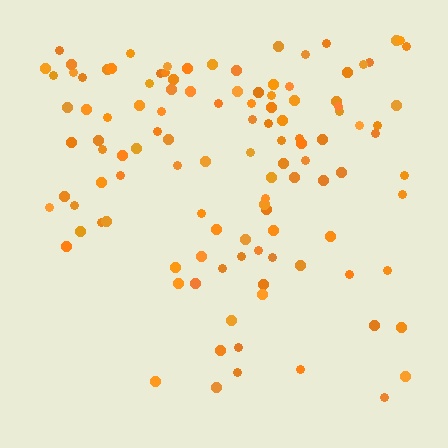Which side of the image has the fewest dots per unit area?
The bottom.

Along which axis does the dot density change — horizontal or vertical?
Vertical.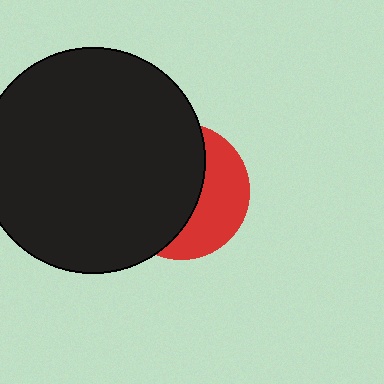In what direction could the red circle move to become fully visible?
The red circle could move right. That would shift it out from behind the black circle entirely.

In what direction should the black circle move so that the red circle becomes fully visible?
The black circle should move left. That is the shortest direction to clear the overlap and leave the red circle fully visible.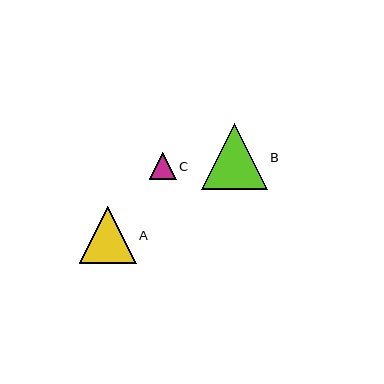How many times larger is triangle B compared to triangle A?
Triangle B is approximately 1.2 times the size of triangle A.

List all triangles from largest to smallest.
From largest to smallest: B, A, C.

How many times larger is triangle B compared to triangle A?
Triangle B is approximately 1.2 times the size of triangle A.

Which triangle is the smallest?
Triangle C is the smallest with a size of approximately 27 pixels.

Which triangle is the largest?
Triangle B is the largest with a size of approximately 66 pixels.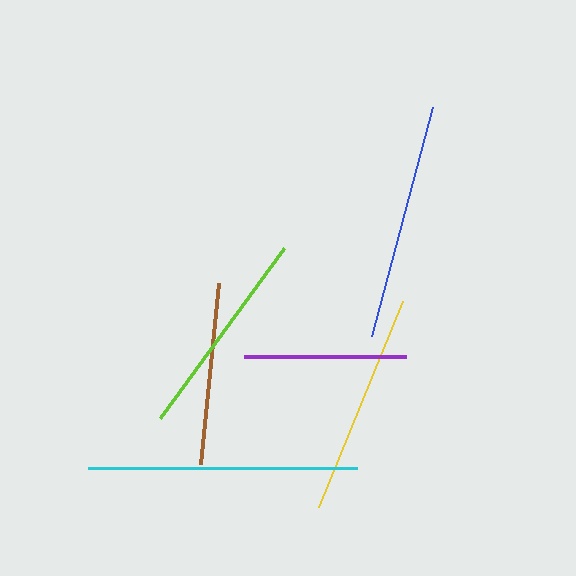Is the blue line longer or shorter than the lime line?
The blue line is longer than the lime line.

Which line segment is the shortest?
The purple line is the shortest at approximately 162 pixels.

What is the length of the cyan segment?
The cyan segment is approximately 269 pixels long.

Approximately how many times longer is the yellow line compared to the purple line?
The yellow line is approximately 1.4 times the length of the purple line.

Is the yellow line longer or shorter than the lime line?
The yellow line is longer than the lime line.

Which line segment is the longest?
The cyan line is the longest at approximately 269 pixels.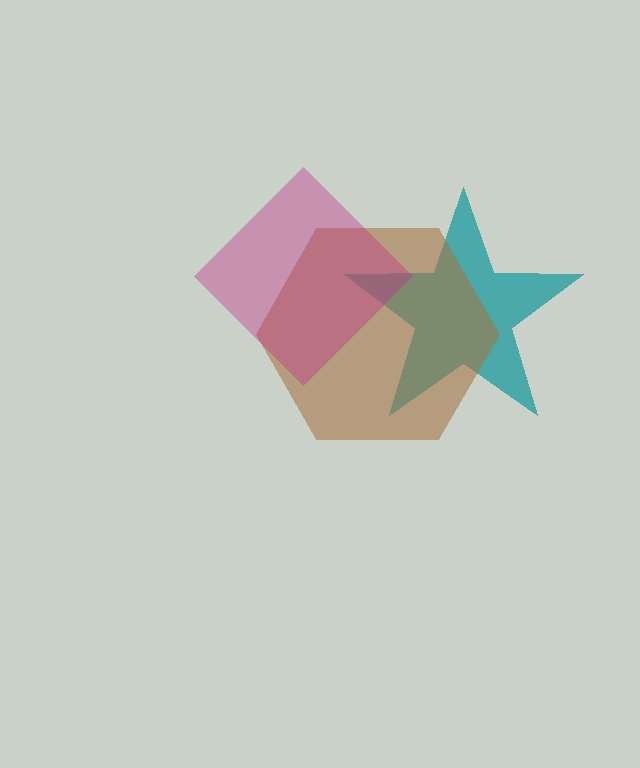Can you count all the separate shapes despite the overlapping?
Yes, there are 3 separate shapes.